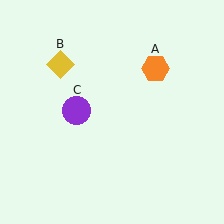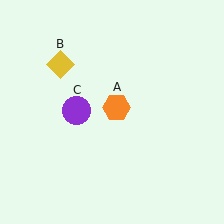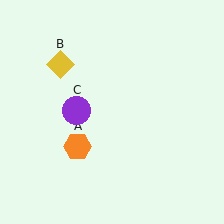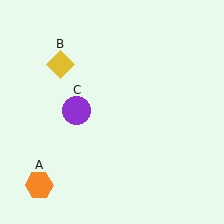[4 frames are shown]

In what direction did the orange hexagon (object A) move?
The orange hexagon (object A) moved down and to the left.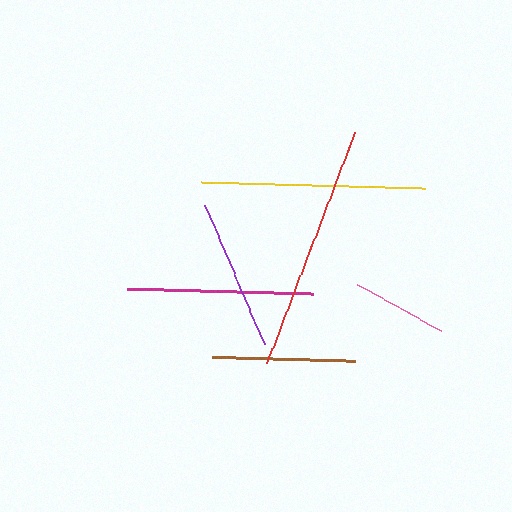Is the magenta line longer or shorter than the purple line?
The magenta line is longer than the purple line.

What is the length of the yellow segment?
The yellow segment is approximately 224 pixels long.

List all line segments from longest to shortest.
From longest to shortest: red, yellow, magenta, purple, brown, pink.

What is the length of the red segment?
The red segment is approximately 247 pixels long.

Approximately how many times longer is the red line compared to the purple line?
The red line is approximately 1.6 times the length of the purple line.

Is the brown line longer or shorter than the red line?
The red line is longer than the brown line.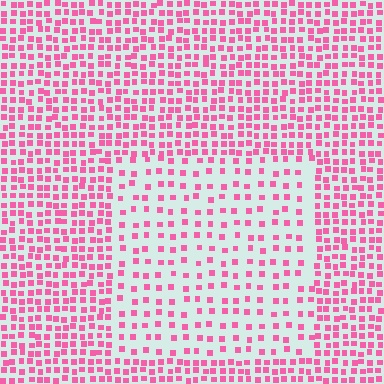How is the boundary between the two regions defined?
The boundary is defined by a change in element density (approximately 2.1x ratio). All elements are the same color, size, and shape.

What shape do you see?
I see a rectangle.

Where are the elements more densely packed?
The elements are more densely packed outside the rectangle boundary.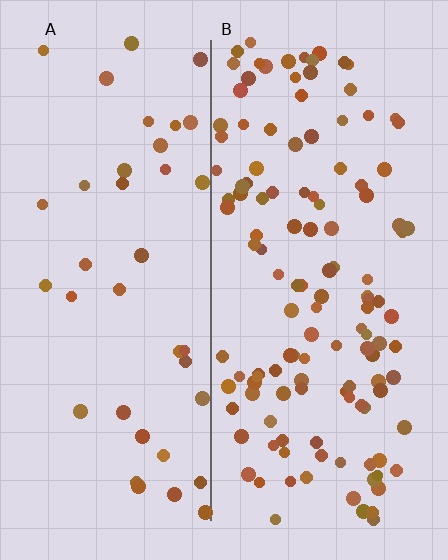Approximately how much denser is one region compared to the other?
Approximately 3.3× — region B over region A.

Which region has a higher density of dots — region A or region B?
B (the right).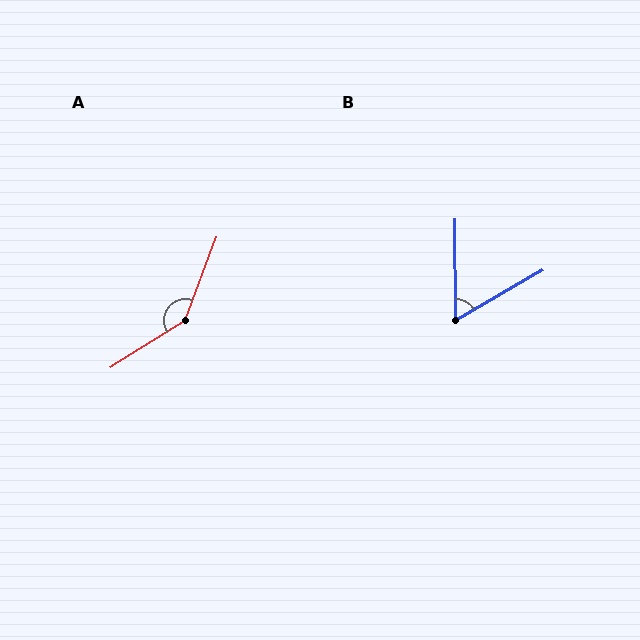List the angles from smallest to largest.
B (60°), A (142°).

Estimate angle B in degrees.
Approximately 60 degrees.